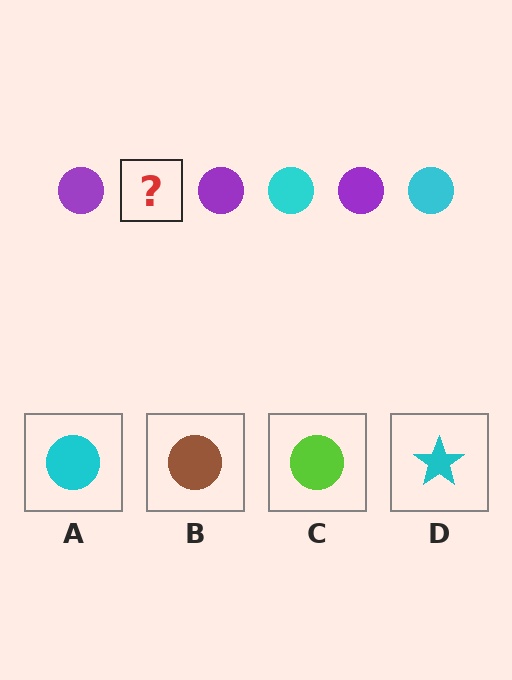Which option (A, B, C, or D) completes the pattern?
A.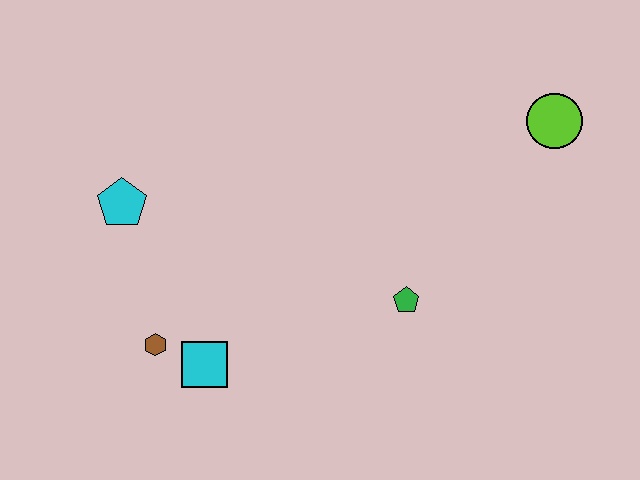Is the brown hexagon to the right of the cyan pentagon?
Yes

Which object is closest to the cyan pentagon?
The brown hexagon is closest to the cyan pentagon.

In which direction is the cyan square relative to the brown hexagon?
The cyan square is to the right of the brown hexagon.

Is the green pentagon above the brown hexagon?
Yes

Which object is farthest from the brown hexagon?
The lime circle is farthest from the brown hexagon.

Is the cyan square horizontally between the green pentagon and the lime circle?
No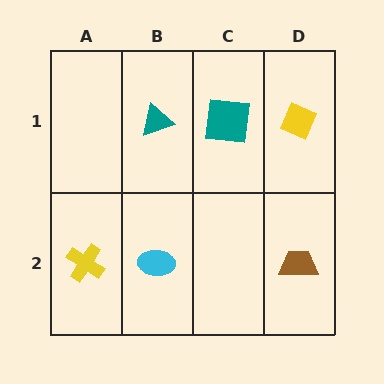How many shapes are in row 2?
3 shapes.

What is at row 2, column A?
A yellow cross.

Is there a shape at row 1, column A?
No, that cell is empty.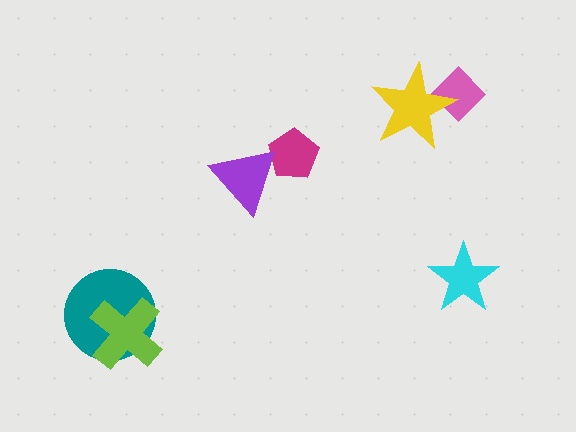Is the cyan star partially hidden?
No, no other shape covers it.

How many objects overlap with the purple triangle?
1 object overlaps with the purple triangle.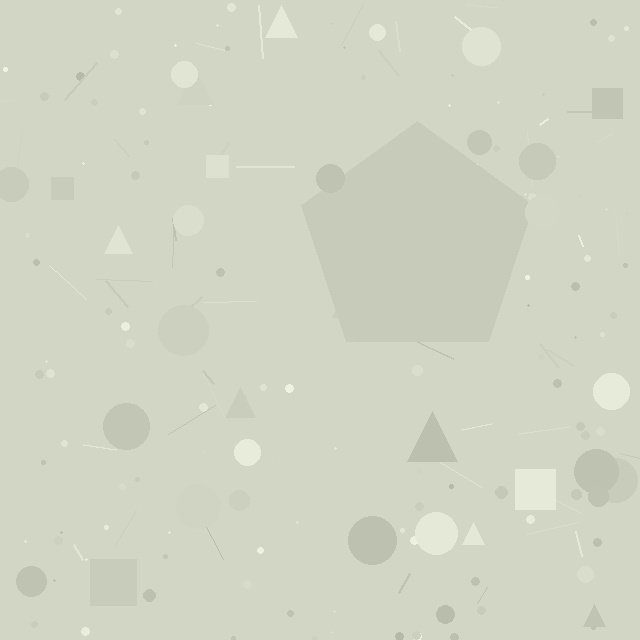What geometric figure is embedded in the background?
A pentagon is embedded in the background.